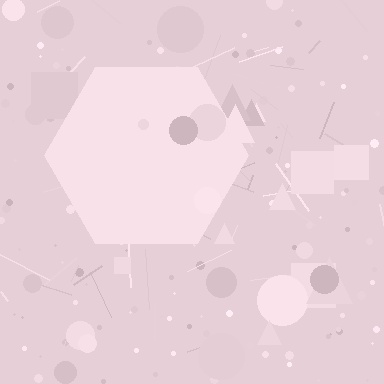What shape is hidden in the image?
A hexagon is hidden in the image.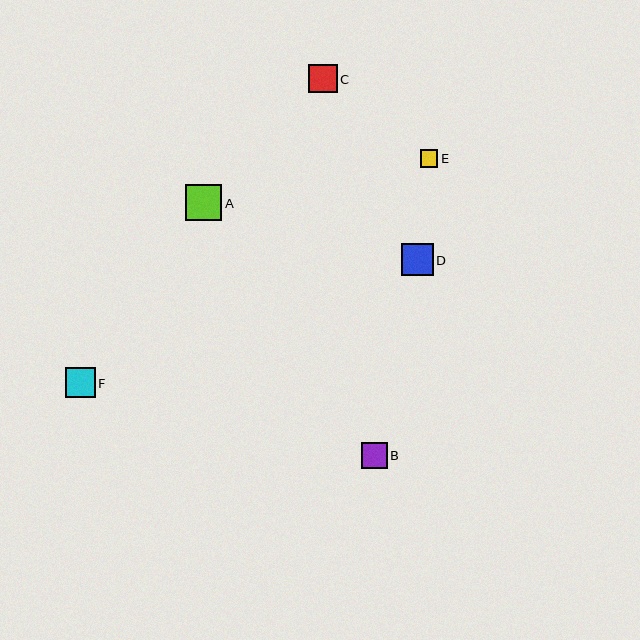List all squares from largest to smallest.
From largest to smallest: A, D, F, C, B, E.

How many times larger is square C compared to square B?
Square C is approximately 1.1 times the size of square B.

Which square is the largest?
Square A is the largest with a size of approximately 36 pixels.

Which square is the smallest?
Square E is the smallest with a size of approximately 18 pixels.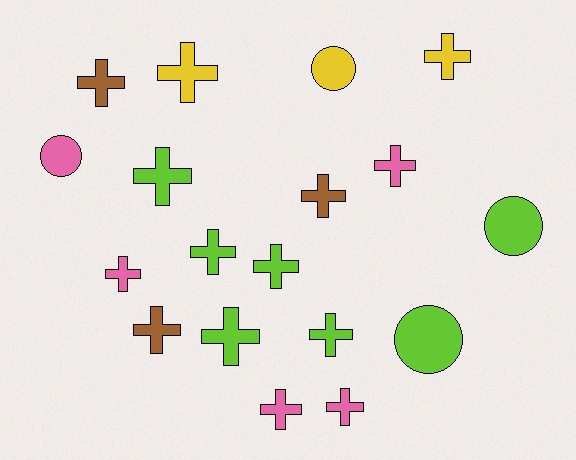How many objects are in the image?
There are 18 objects.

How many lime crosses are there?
There are 5 lime crosses.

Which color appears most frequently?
Lime, with 7 objects.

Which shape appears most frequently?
Cross, with 14 objects.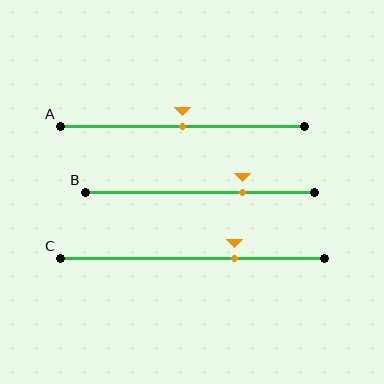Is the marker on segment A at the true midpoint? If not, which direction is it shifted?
Yes, the marker on segment A is at the true midpoint.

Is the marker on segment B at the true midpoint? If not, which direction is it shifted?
No, the marker on segment B is shifted to the right by about 19% of the segment length.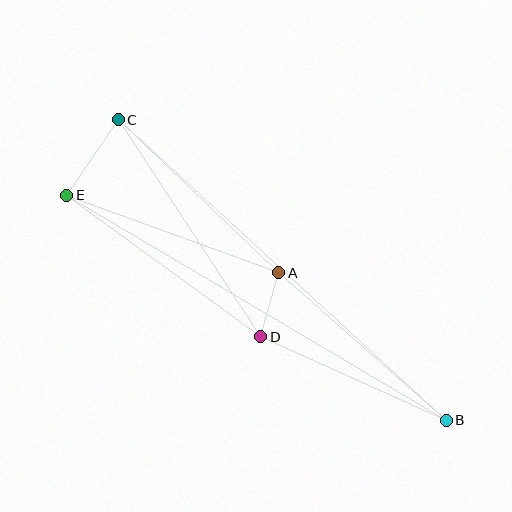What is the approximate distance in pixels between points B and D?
The distance between B and D is approximately 203 pixels.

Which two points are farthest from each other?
Points B and C are farthest from each other.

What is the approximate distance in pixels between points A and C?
The distance between A and C is approximately 221 pixels.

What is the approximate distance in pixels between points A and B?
The distance between A and B is approximately 223 pixels.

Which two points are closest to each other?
Points A and D are closest to each other.